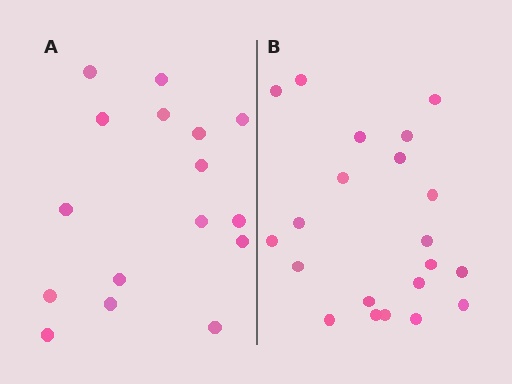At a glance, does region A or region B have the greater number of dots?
Region B (the right region) has more dots.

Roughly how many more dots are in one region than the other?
Region B has about 5 more dots than region A.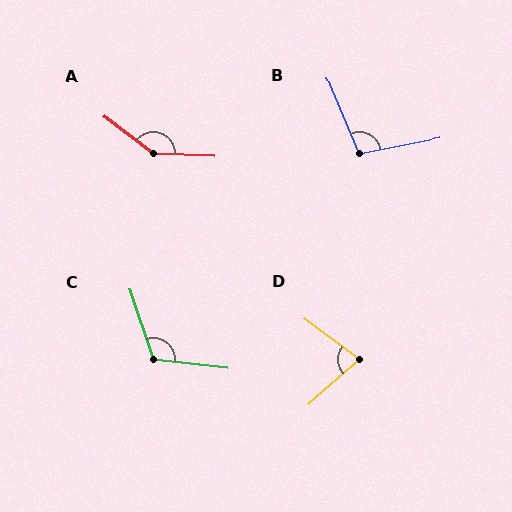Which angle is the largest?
A, at approximately 145 degrees.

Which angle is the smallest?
D, at approximately 78 degrees.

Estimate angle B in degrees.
Approximately 102 degrees.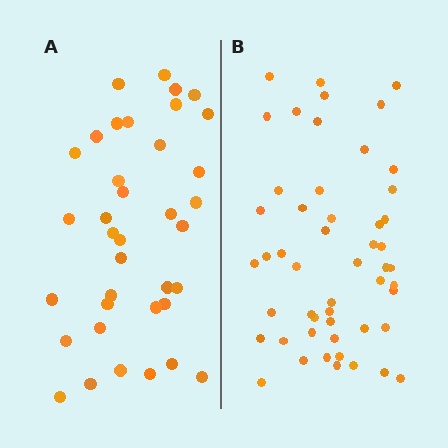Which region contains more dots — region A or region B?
Region B (the right region) has more dots.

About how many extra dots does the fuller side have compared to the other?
Region B has approximately 15 more dots than region A.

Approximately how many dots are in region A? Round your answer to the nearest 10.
About 40 dots. (The exact count is 37, which rounds to 40.)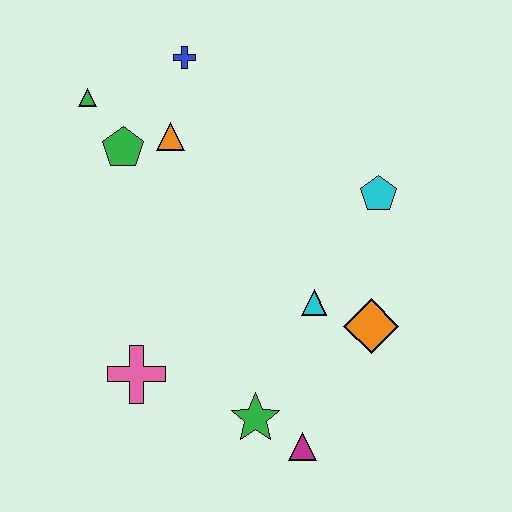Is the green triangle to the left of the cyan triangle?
Yes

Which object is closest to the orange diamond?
The cyan triangle is closest to the orange diamond.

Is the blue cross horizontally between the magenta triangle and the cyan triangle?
No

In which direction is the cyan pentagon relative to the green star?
The cyan pentagon is above the green star.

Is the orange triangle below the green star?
No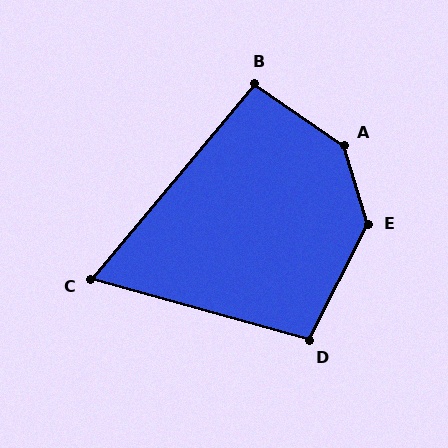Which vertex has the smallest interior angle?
C, at approximately 66 degrees.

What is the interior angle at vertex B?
Approximately 95 degrees (obtuse).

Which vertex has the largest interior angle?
A, at approximately 141 degrees.